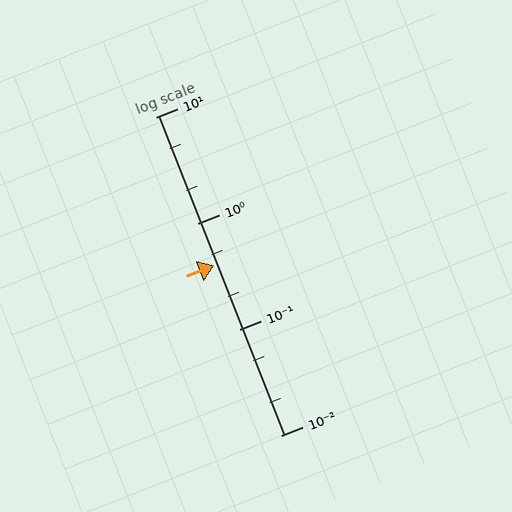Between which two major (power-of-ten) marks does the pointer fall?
The pointer is between 0.1 and 1.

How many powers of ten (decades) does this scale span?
The scale spans 3 decades, from 0.01 to 10.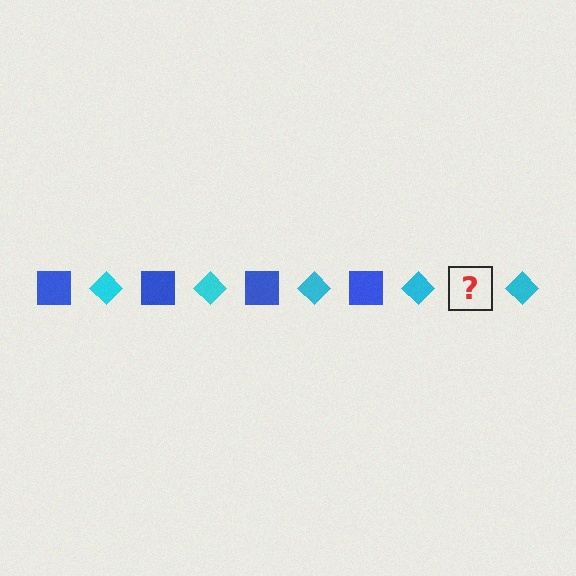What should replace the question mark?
The question mark should be replaced with a blue square.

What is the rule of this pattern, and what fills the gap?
The rule is that the pattern alternates between blue square and cyan diamond. The gap should be filled with a blue square.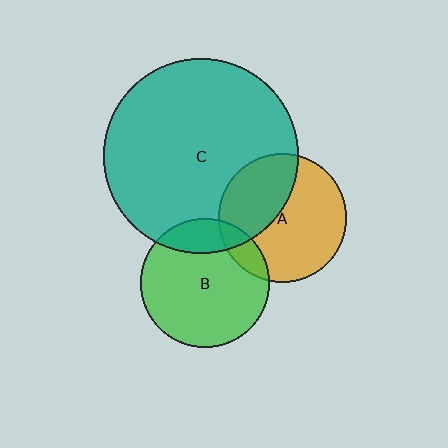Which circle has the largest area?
Circle C (teal).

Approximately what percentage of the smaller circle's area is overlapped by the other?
Approximately 40%.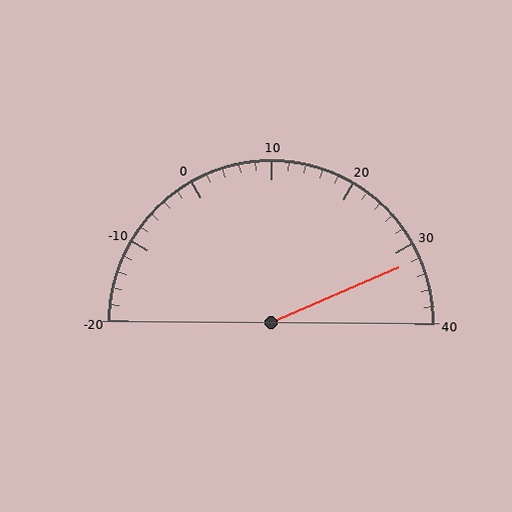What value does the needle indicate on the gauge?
The needle indicates approximately 32.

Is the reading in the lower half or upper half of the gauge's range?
The reading is in the upper half of the range (-20 to 40).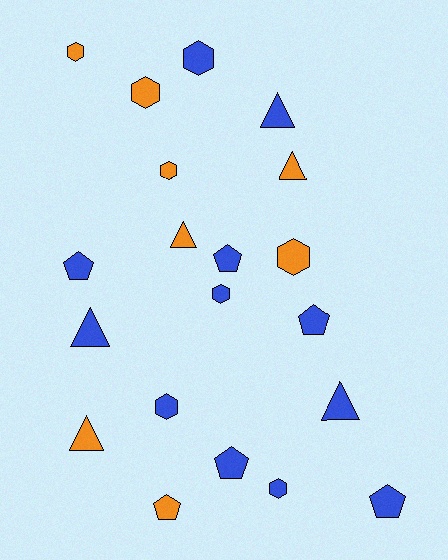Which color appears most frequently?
Blue, with 12 objects.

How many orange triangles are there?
There are 3 orange triangles.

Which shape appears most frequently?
Hexagon, with 8 objects.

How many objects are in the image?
There are 20 objects.